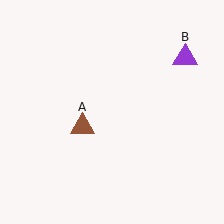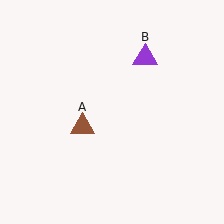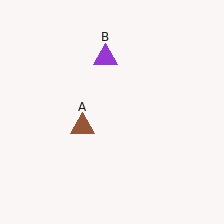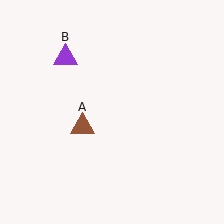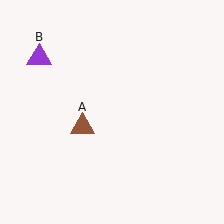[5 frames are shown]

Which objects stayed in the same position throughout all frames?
Brown triangle (object A) remained stationary.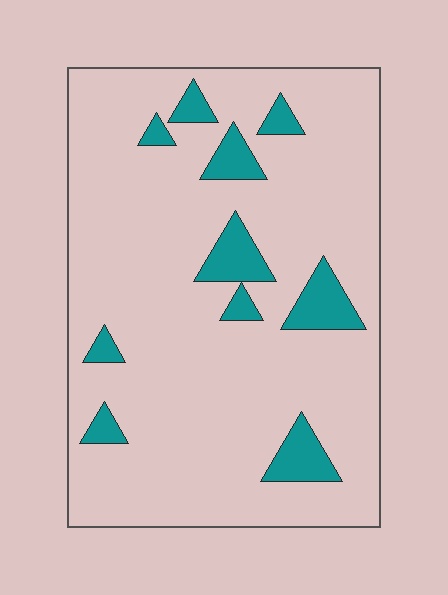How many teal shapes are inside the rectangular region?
10.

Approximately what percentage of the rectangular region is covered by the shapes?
Approximately 10%.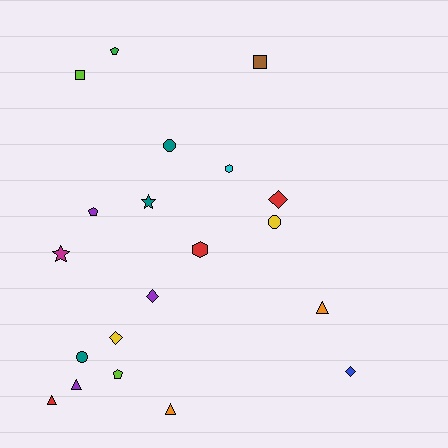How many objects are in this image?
There are 20 objects.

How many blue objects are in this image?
There is 1 blue object.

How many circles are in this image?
There are 3 circles.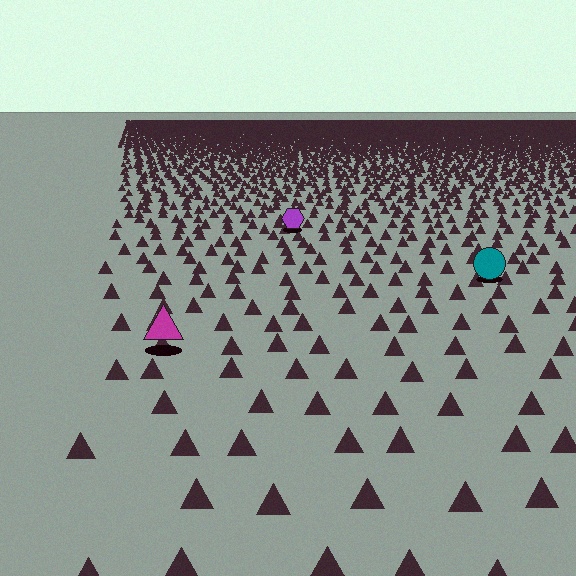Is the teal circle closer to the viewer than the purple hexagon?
Yes. The teal circle is closer — you can tell from the texture gradient: the ground texture is coarser near it.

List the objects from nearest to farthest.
From nearest to farthest: the magenta triangle, the teal circle, the purple hexagon.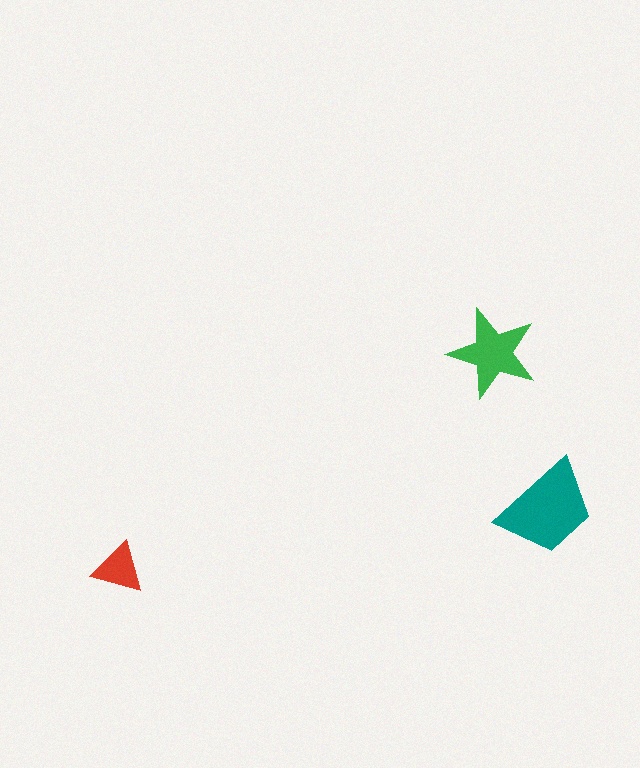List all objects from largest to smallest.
The teal trapezoid, the green star, the red triangle.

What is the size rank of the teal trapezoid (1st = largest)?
1st.